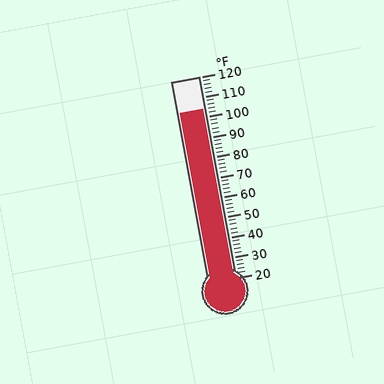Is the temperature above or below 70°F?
The temperature is above 70°F.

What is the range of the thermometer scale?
The thermometer scale ranges from 20°F to 120°F.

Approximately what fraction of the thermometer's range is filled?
The thermometer is filled to approximately 85% of its range.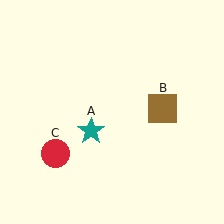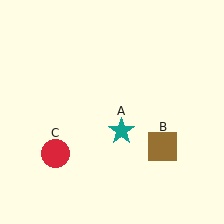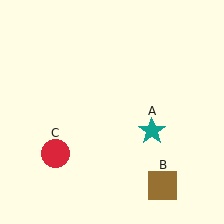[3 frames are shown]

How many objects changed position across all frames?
2 objects changed position: teal star (object A), brown square (object B).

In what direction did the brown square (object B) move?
The brown square (object B) moved down.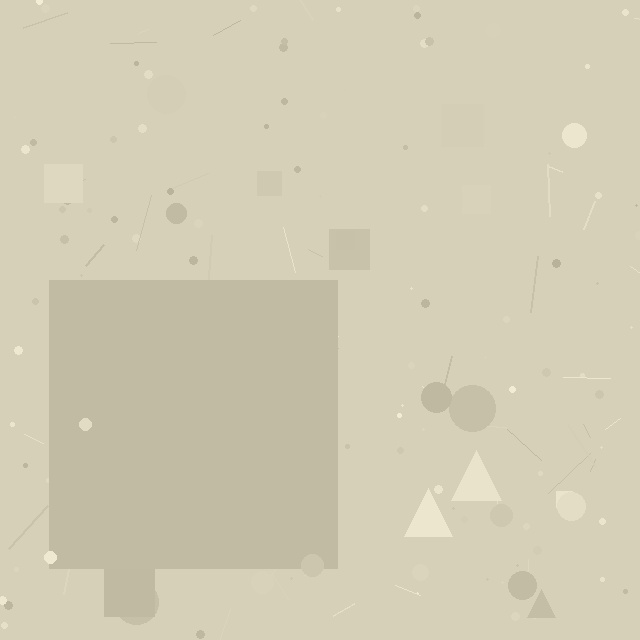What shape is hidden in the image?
A square is hidden in the image.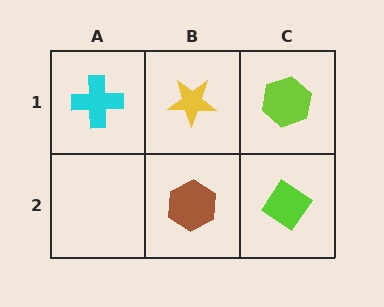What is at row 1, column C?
A lime hexagon.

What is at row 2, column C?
A lime diamond.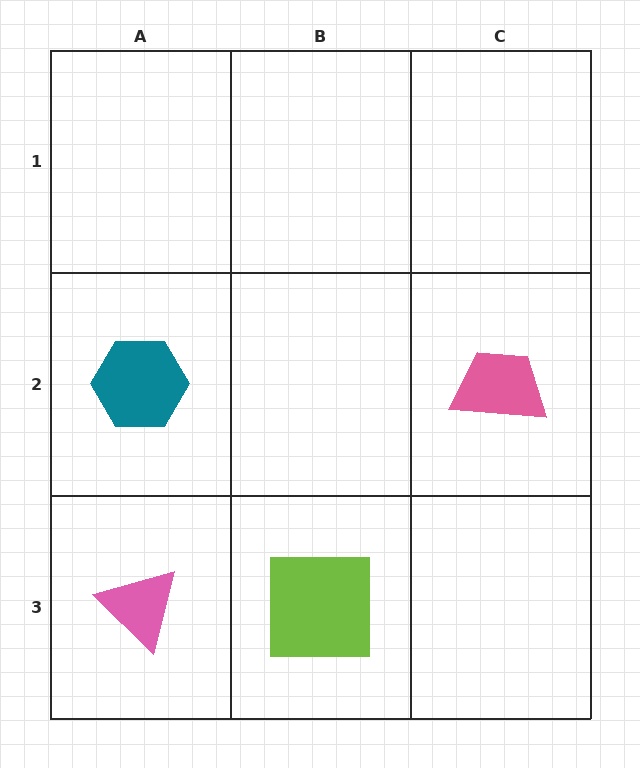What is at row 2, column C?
A pink trapezoid.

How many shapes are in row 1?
0 shapes.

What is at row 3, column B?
A lime square.